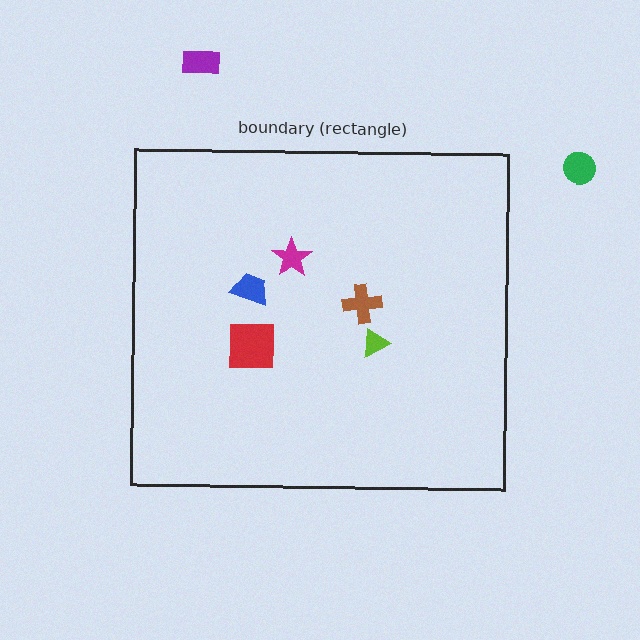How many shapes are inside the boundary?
5 inside, 2 outside.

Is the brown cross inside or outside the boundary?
Inside.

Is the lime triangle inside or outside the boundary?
Inside.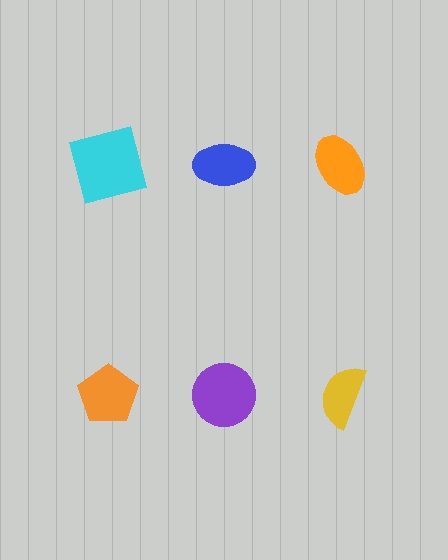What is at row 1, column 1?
A cyan square.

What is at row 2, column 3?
A yellow semicircle.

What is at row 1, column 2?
A blue ellipse.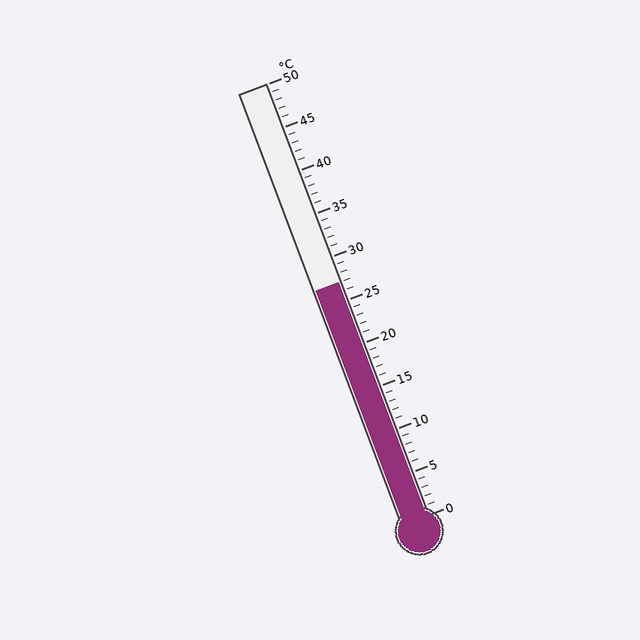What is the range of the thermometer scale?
The thermometer scale ranges from 0°C to 50°C.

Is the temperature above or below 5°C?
The temperature is above 5°C.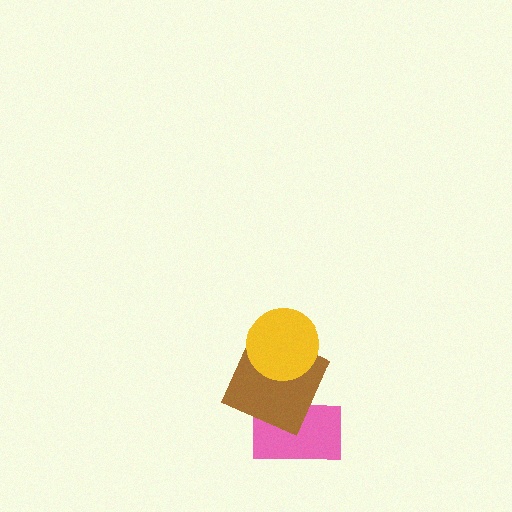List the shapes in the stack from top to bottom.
From top to bottom: the yellow circle, the brown square, the pink rectangle.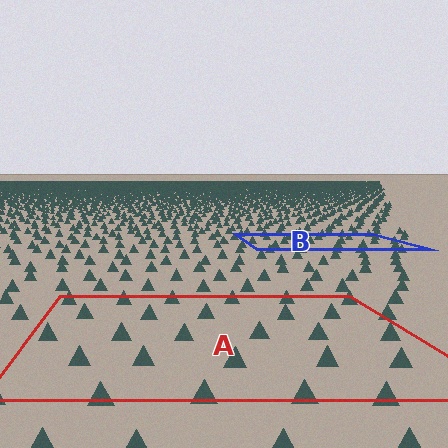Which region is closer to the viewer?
Region A is closer. The texture elements there are larger and more spread out.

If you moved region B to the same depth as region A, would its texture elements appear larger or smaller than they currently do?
They would appear larger. At a closer depth, the same texture elements are projected at a bigger on-screen size.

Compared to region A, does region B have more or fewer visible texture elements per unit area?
Region B has more texture elements per unit area — they are packed more densely because it is farther away.